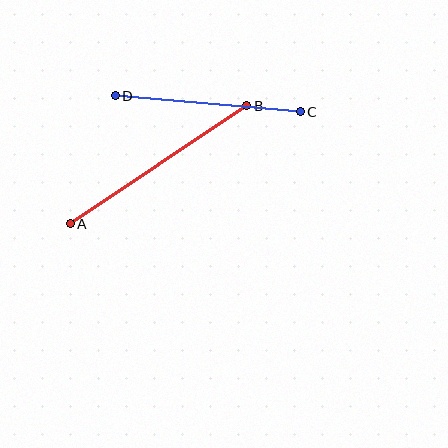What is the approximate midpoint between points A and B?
The midpoint is at approximately (158, 165) pixels.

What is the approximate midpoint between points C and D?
The midpoint is at approximately (208, 104) pixels.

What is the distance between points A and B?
The distance is approximately 212 pixels.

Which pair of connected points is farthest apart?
Points A and B are farthest apart.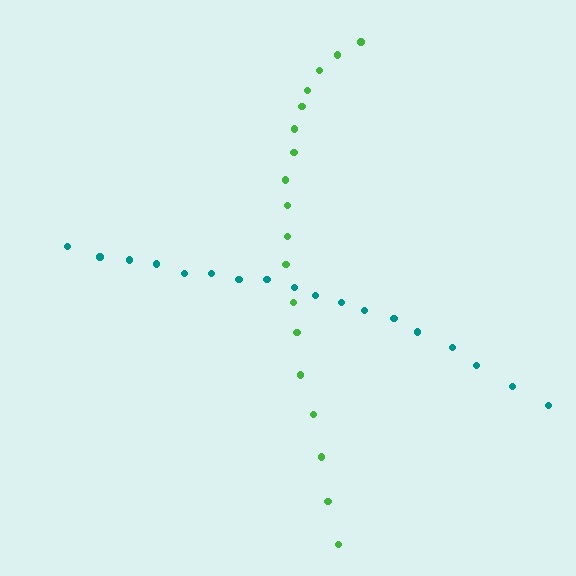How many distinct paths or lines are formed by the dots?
There are 2 distinct paths.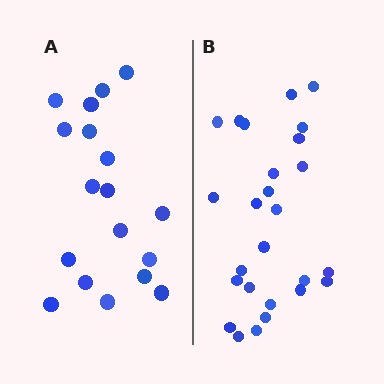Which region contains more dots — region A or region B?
Region B (the right region) has more dots.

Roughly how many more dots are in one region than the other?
Region B has roughly 8 or so more dots than region A.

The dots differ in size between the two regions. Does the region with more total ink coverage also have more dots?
No. Region A has more total ink coverage because its dots are larger, but region B actually contains more individual dots. Total area can be misleading — the number of items is what matters here.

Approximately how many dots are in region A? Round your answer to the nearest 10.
About 20 dots. (The exact count is 18, which rounds to 20.)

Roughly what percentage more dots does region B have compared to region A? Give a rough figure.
About 45% more.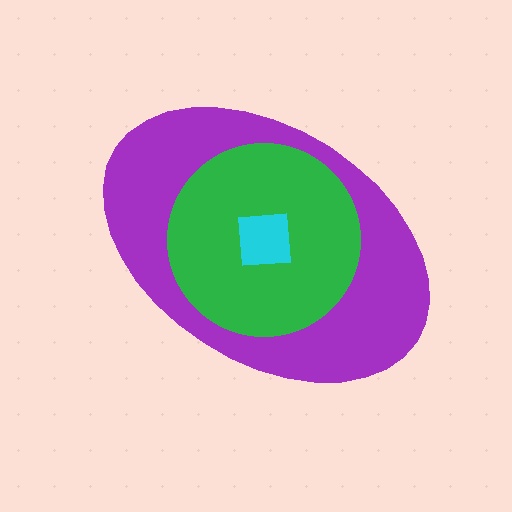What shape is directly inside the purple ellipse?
The green circle.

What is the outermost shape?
The purple ellipse.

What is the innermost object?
The cyan square.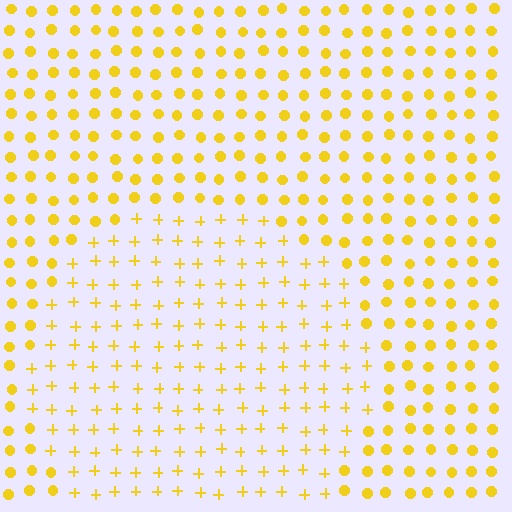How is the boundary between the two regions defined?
The boundary is defined by a change in element shape: plus signs inside vs. circles outside. All elements share the same color and spacing.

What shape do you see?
I see a circle.